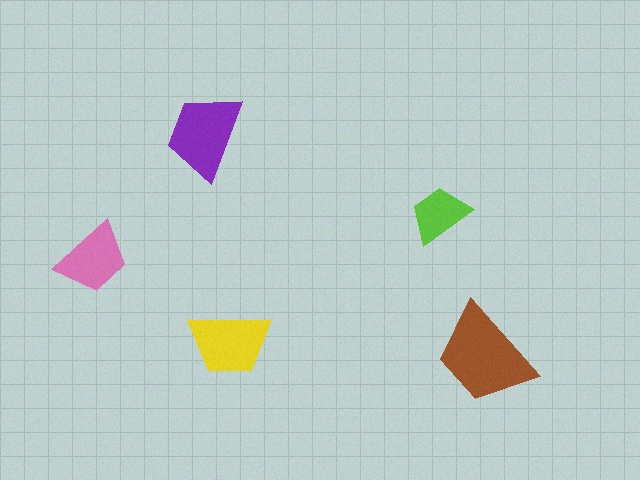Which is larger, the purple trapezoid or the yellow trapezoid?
The purple one.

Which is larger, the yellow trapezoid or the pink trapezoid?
The yellow one.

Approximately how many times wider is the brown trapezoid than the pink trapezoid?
About 1.5 times wider.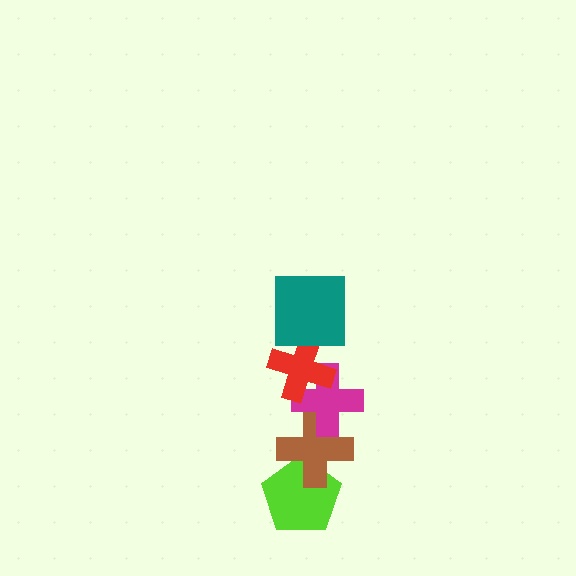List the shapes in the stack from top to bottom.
From top to bottom: the teal square, the red cross, the magenta cross, the brown cross, the lime pentagon.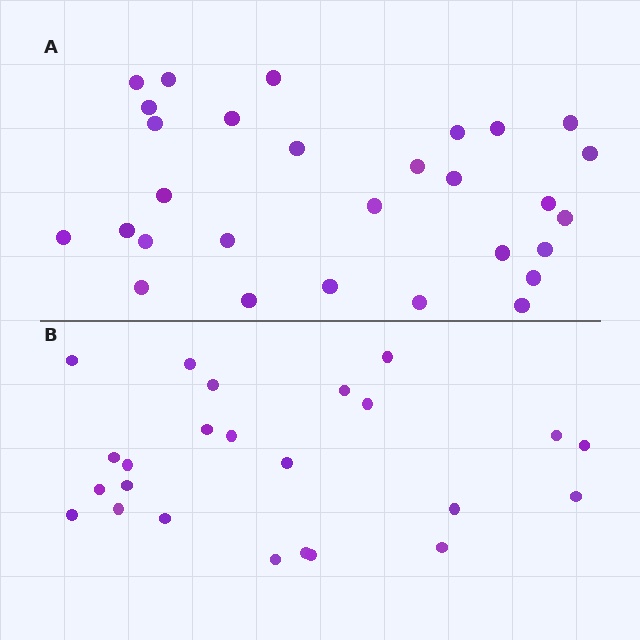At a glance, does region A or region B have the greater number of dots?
Region A (the top region) has more dots.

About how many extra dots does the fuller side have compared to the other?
Region A has about 5 more dots than region B.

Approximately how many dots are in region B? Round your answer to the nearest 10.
About 20 dots. (The exact count is 24, which rounds to 20.)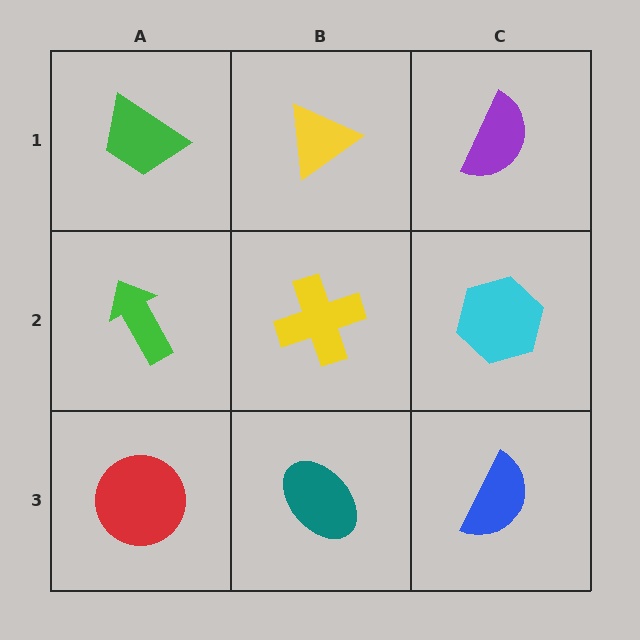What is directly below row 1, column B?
A yellow cross.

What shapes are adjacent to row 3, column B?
A yellow cross (row 2, column B), a red circle (row 3, column A), a blue semicircle (row 3, column C).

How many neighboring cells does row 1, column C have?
2.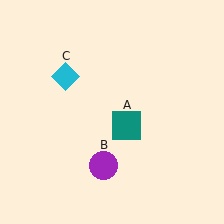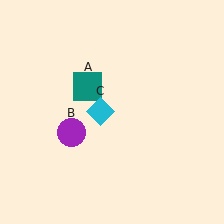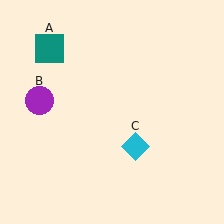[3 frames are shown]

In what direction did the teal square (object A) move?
The teal square (object A) moved up and to the left.